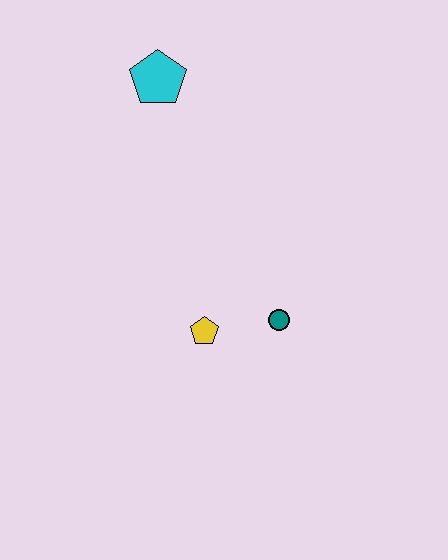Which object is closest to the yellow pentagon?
The teal circle is closest to the yellow pentagon.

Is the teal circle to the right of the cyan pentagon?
Yes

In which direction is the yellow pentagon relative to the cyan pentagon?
The yellow pentagon is below the cyan pentagon.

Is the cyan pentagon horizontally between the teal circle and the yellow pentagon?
No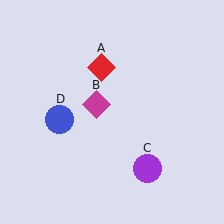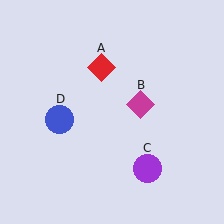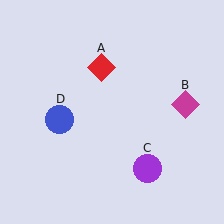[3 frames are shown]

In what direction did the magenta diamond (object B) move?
The magenta diamond (object B) moved right.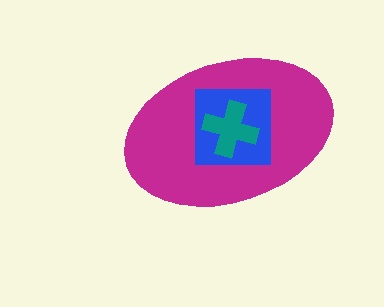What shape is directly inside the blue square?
The teal cross.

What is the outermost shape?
The magenta ellipse.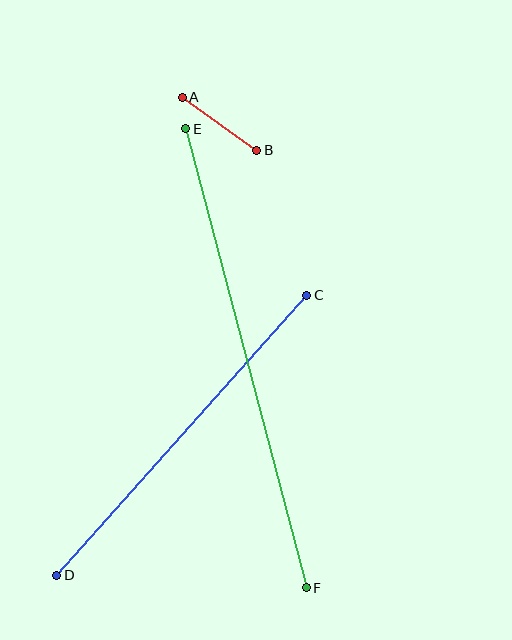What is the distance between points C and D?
The distance is approximately 376 pixels.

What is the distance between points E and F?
The distance is approximately 475 pixels.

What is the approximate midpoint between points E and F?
The midpoint is at approximately (246, 358) pixels.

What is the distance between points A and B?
The distance is approximately 91 pixels.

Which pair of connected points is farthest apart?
Points E and F are farthest apart.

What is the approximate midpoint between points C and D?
The midpoint is at approximately (182, 435) pixels.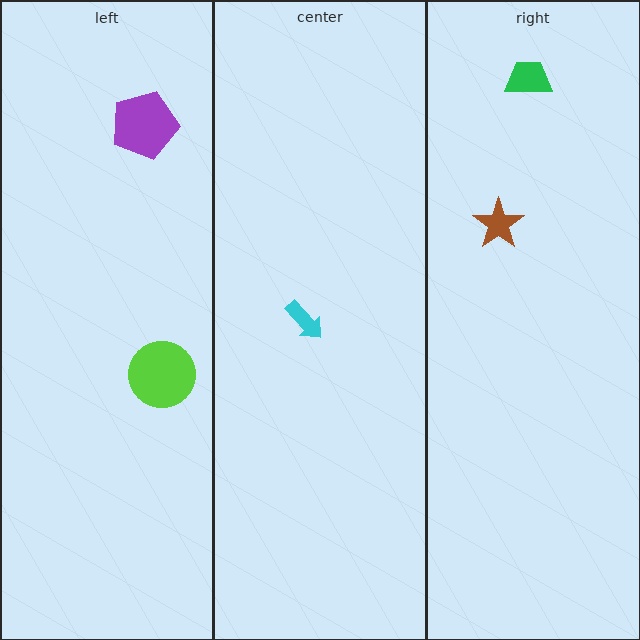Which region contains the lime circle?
The left region.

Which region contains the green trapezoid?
The right region.